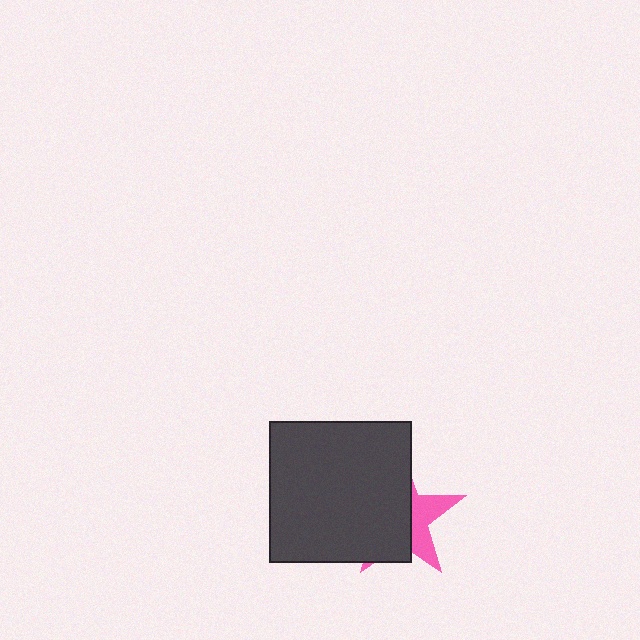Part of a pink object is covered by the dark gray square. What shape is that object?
It is a star.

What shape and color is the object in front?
The object in front is a dark gray square.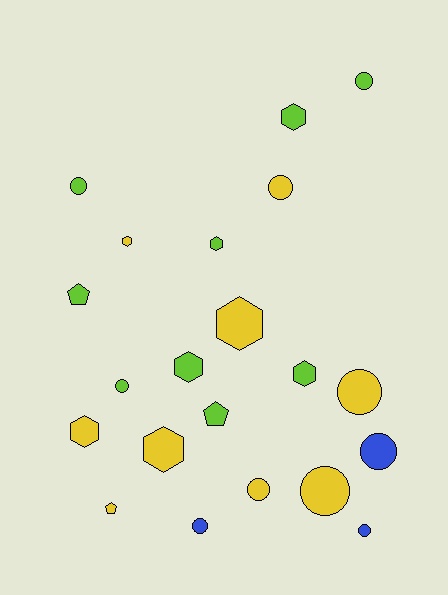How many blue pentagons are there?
There are no blue pentagons.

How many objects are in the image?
There are 21 objects.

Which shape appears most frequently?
Circle, with 10 objects.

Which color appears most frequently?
Yellow, with 9 objects.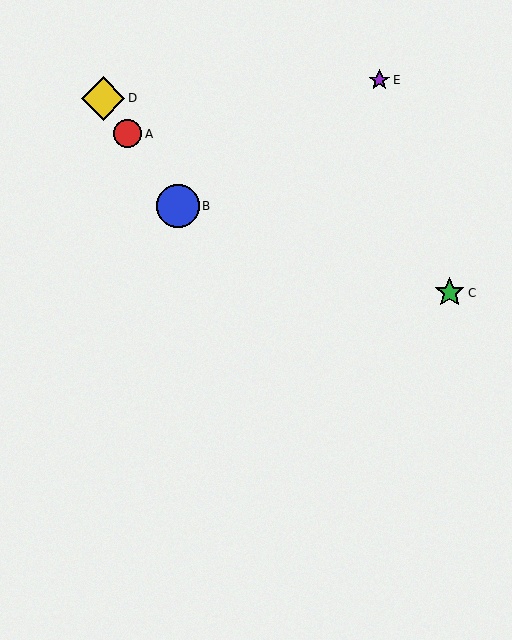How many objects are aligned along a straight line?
3 objects (A, B, D) are aligned along a straight line.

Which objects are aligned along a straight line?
Objects A, B, D are aligned along a straight line.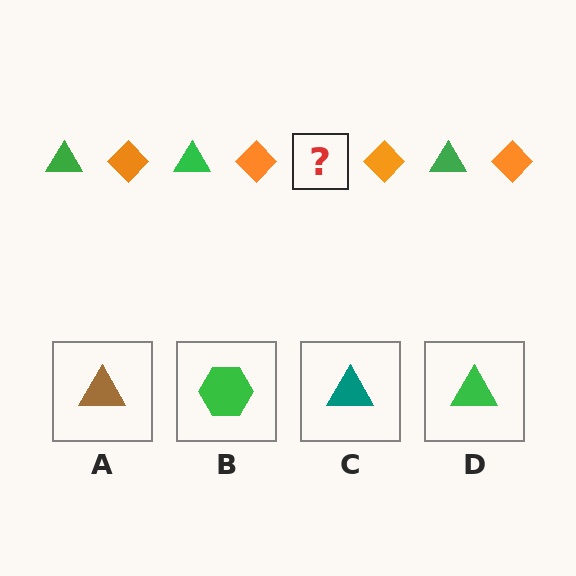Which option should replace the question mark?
Option D.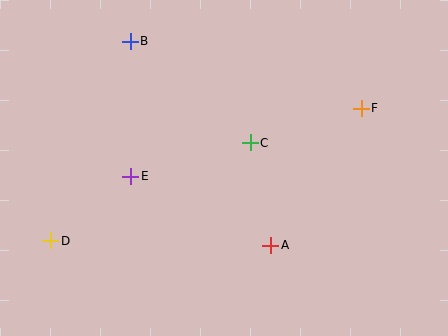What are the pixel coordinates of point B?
Point B is at (130, 41).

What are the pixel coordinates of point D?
Point D is at (51, 241).